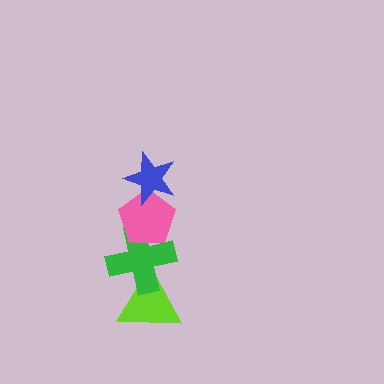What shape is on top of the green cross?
The pink pentagon is on top of the green cross.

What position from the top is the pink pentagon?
The pink pentagon is 2nd from the top.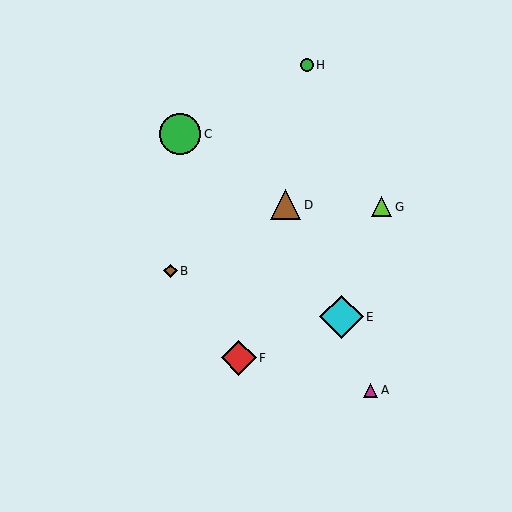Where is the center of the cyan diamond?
The center of the cyan diamond is at (341, 317).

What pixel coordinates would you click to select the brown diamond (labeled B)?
Click at (170, 271) to select the brown diamond B.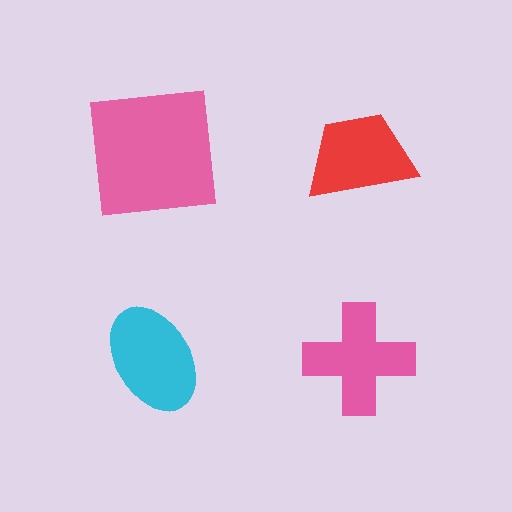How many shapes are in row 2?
2 shapes.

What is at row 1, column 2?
A red trapezoid.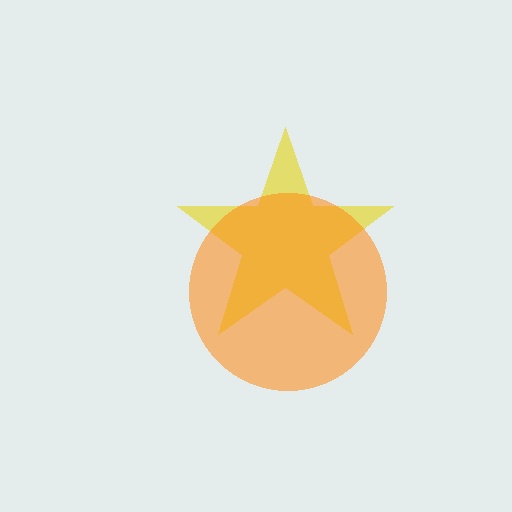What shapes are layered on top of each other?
The layered shapes are: a yellow star, an orange circle.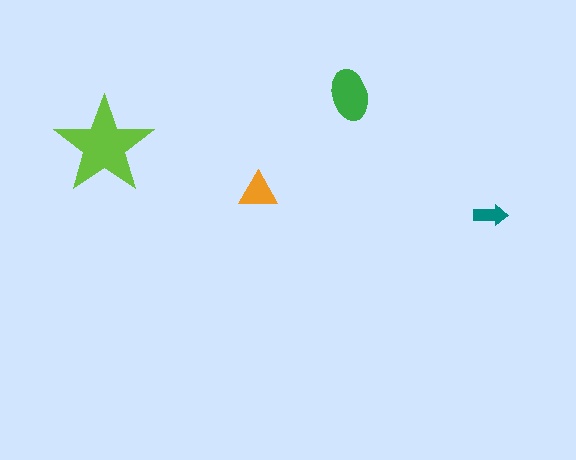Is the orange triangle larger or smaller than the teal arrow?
Larger.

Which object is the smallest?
The teal arrow.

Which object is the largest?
The lime star.